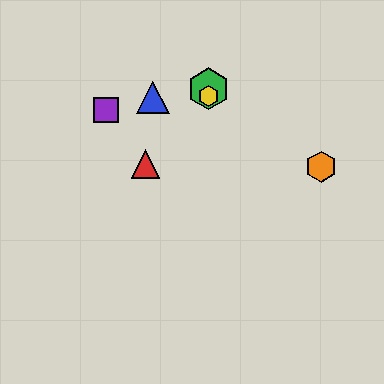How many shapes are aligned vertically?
2 shapes (the green hexagon, the yellow hexagon) are aligned vertically.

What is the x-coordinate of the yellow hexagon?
The yellow hexagon is at x≈208.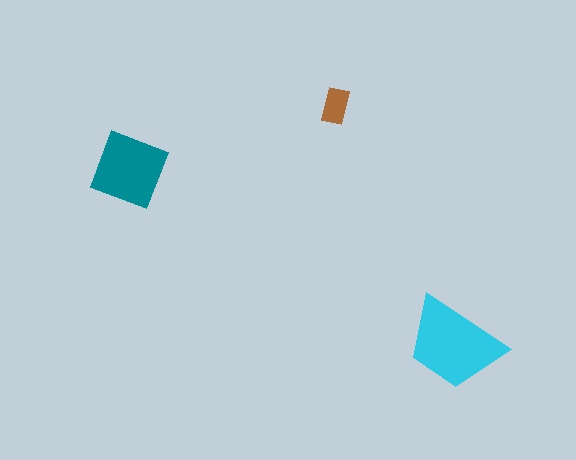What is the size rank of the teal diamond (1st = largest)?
2nd.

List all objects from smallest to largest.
The brown rectangle, the teal diamond, the cyan trapezoid.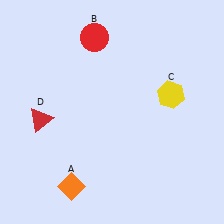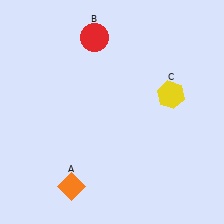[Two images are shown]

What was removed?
The red triangle (D) was removed in Image 2.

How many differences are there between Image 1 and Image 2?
There is 1 difference between the two images.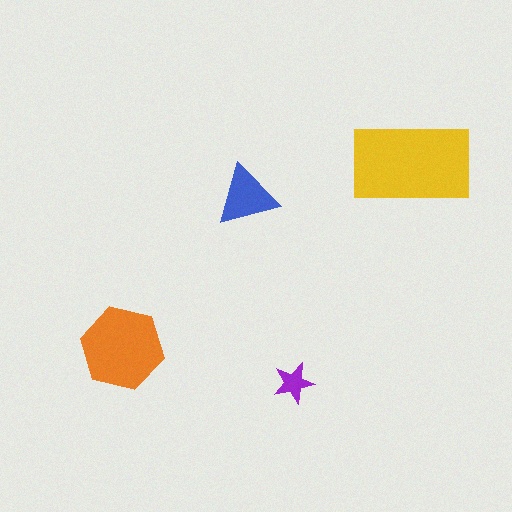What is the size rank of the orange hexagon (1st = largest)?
2nd.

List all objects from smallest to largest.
The purple star, the blue triangle, the orange hexagon, the yellow rectangle.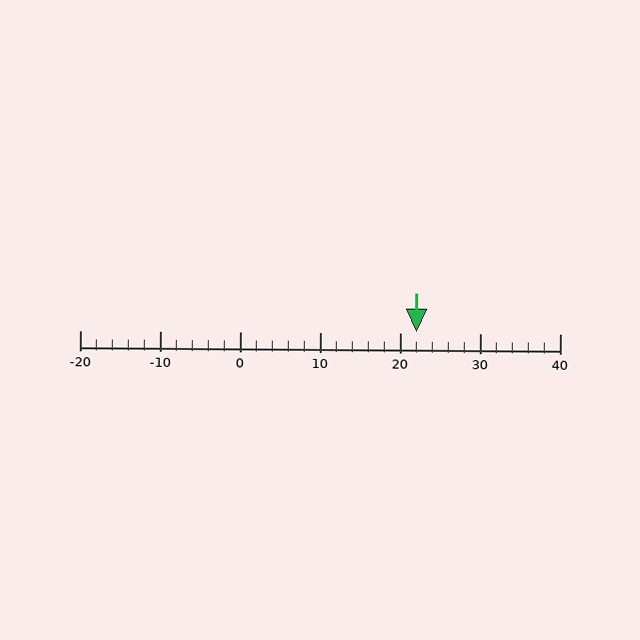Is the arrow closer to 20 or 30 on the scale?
The arrow is closer to 20.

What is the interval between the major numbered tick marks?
The major tick marks are spaced 10 units apart.